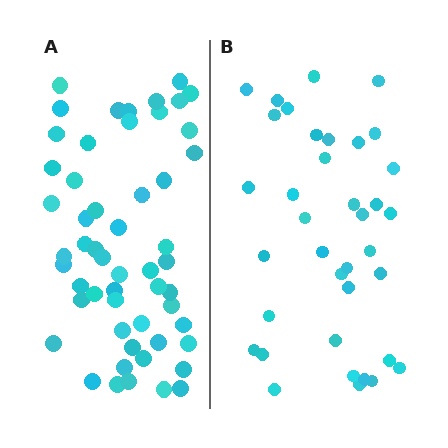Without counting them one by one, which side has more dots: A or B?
Region A (the left region) has more dots.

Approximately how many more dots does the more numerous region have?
Region A has approximately 15 more dots than region B.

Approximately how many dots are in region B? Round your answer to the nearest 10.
About 40 dots. (The exact count is 37, which rounds to 40.)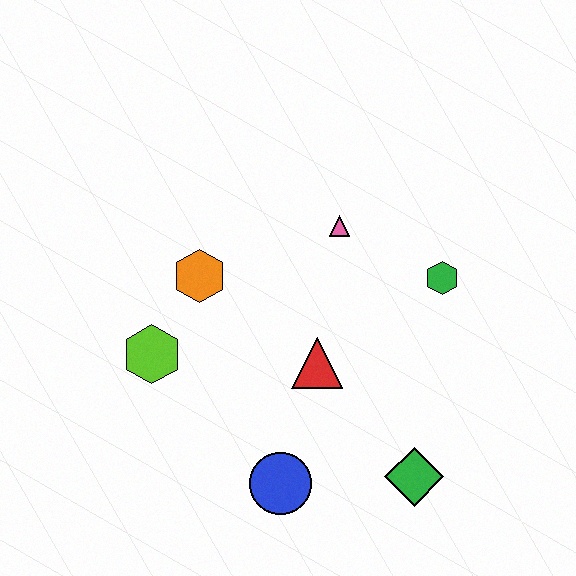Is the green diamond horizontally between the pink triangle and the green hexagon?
Yes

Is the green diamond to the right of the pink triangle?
Yes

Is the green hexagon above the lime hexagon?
Yes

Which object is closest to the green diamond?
The blue circle is closest to the green diamond.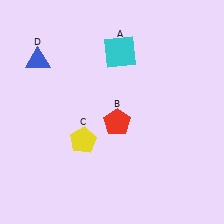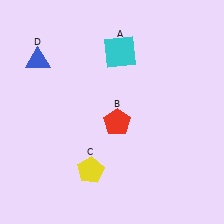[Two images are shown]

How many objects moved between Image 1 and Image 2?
1 object moved between the two images.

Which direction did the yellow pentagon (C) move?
The yellow pentagon (C) moved down.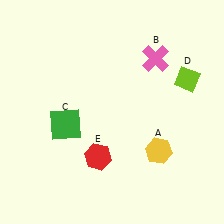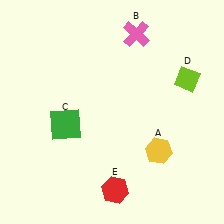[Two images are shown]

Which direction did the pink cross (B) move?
The pink cross (B) moved up.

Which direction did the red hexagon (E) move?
The red hexagon (E) moved down.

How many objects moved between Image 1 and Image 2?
2 objects moved between the two images.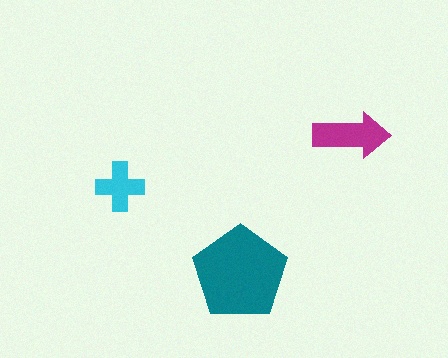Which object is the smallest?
The cyan cross.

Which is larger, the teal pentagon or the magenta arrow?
The teal pentagon.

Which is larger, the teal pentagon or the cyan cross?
The teal pentagon.